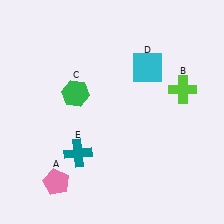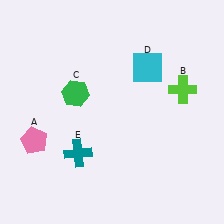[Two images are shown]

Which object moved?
The pink pentagon (A) moved up.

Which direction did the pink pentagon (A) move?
The pink pentagon (A) moved up.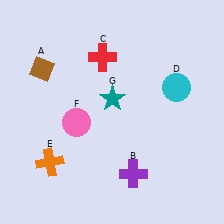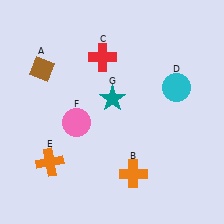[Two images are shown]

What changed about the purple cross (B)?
In Image 1, B is purple. In Image 2, it changed to orange.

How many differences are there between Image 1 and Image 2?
There is 1 difference between the two images.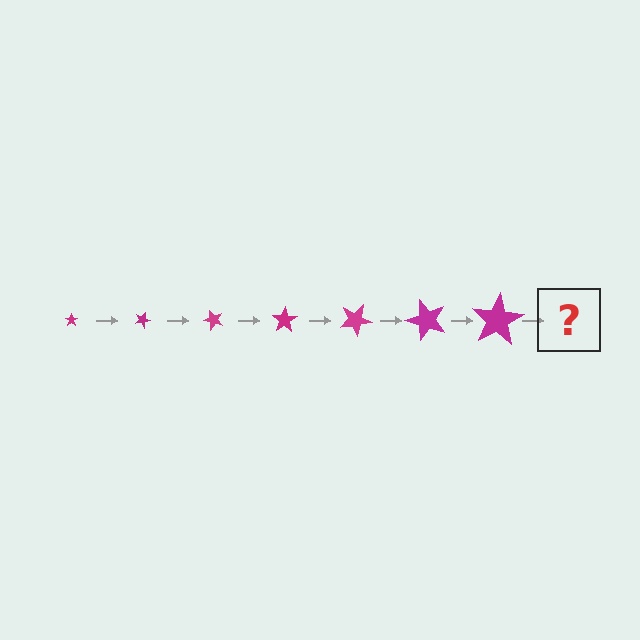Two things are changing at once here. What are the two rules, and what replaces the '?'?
The two rules are that the star grows larger each step and it rotates 25 degrees each step. The '?' should be a star, larger than the previous one and rotated 175 degrees from the start.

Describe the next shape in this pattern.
It should be a star, larger than the previous one and rotated 175 degrees from the start.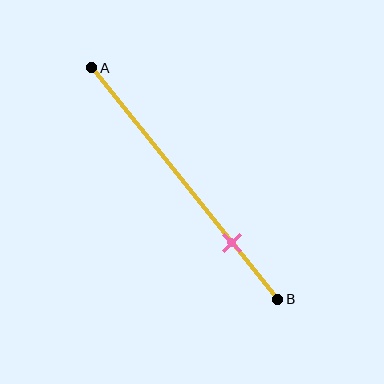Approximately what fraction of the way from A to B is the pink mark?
The pink mark is approximately 75% of the way from A to B.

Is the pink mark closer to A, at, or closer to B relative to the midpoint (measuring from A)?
The pink mark is closer to point B than the midpoint of segment AB.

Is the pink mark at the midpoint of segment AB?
No, the mark is at about 75% from A, not at the 50% midpoint.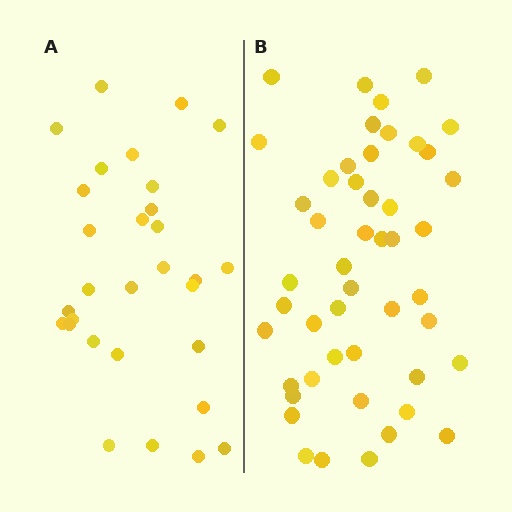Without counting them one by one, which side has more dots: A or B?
Region B (the right region) has more dots.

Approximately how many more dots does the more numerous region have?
Region B has approximately 20 more dots than region A.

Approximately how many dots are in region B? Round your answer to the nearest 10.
About 50 dots. (The exact count is 48, which rounds to 50.)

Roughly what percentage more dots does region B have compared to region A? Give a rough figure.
About 60% more.